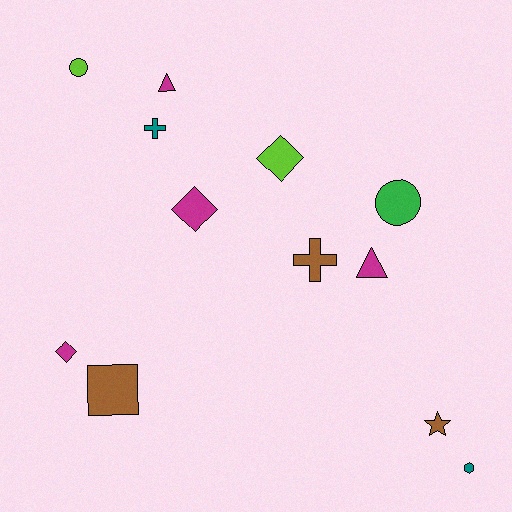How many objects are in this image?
There are 12 objects.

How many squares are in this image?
There is 1 square.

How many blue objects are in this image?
There are no blue objects.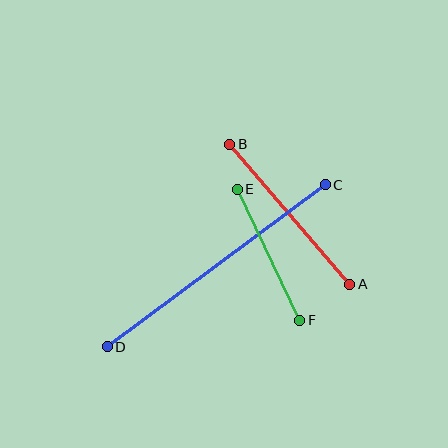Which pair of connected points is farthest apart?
Points C and D are farthest apart.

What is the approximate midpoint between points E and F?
The midpoint is at approximately (269, 255) pixels.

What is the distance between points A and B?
The distance is approximately 184 pixels.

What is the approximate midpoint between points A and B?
The midpoint is at approximately (290, 214) pixels.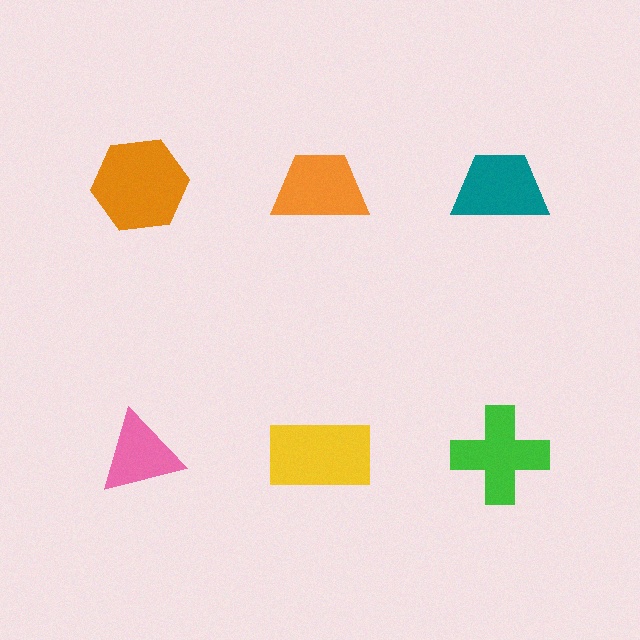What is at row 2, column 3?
A green cross.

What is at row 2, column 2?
A yellow rectangle.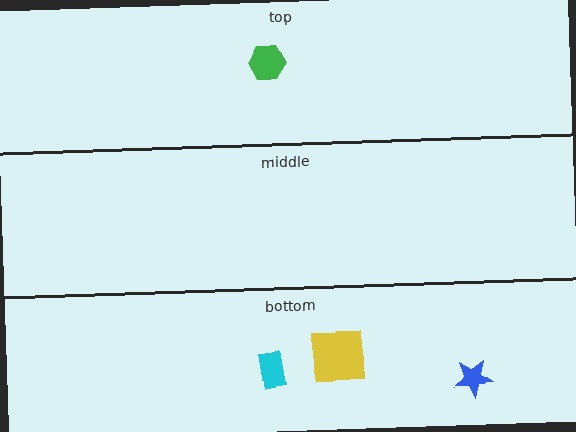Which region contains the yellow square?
The bottom region.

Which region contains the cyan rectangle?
The bottom region.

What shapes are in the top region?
The green hexagon.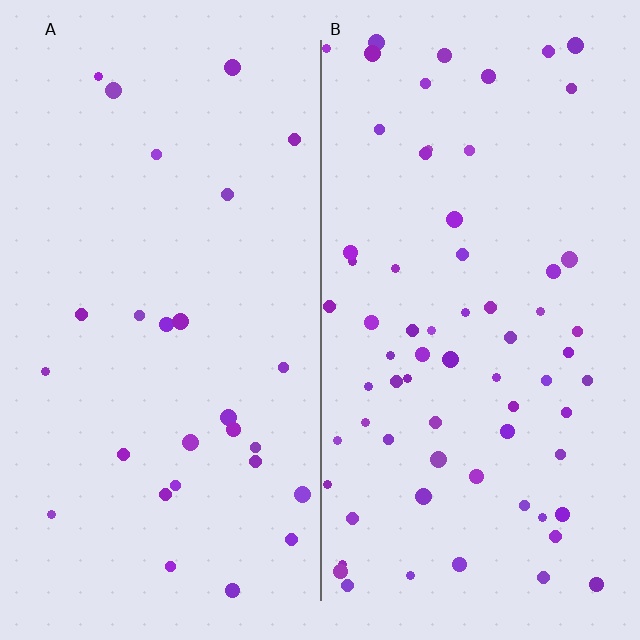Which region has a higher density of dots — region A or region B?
B (the right).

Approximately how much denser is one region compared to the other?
Approximately 2.5× — region B over region A.